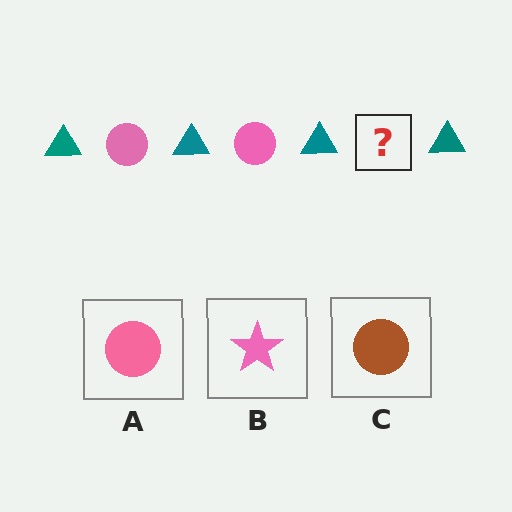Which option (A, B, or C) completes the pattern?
A.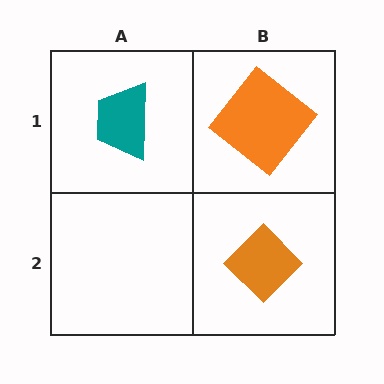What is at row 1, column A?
A teal trapezoid.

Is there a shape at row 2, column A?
No, that cell is empty.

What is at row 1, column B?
An orange diamond.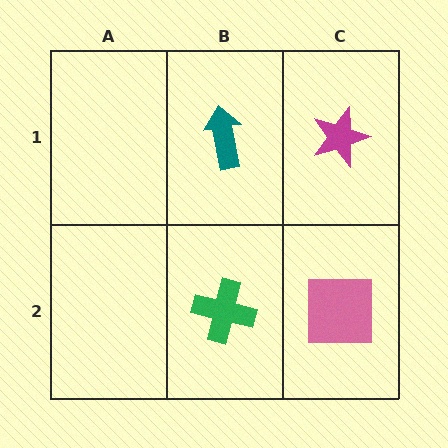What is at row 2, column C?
A pink square.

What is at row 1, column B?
A teal arrow.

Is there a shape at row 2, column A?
No, that cell is empty.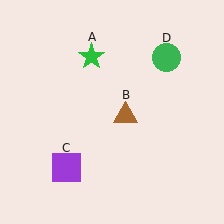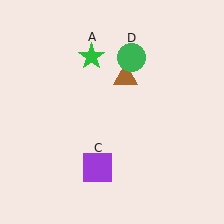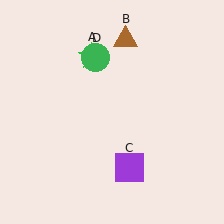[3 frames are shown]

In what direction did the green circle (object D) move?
The green circle (object D) moved left.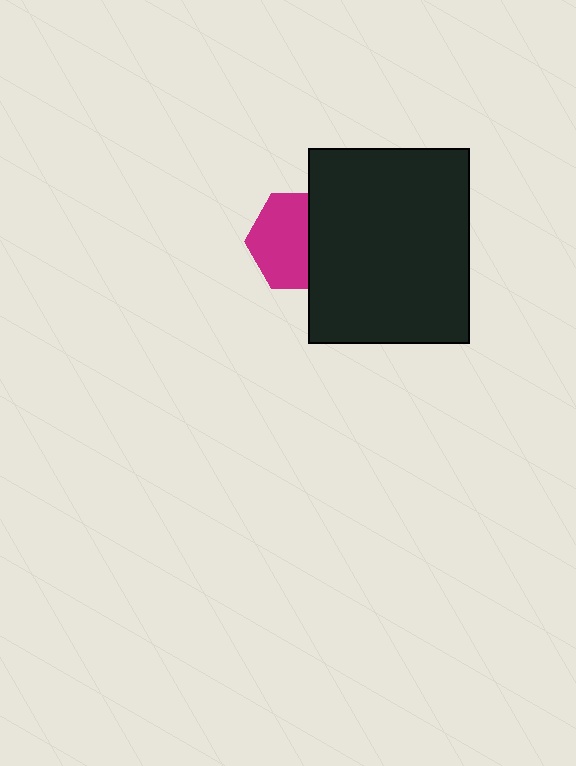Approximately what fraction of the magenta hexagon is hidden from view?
Roughly 40% of the magenta hexagon is hidden behind the black rectangle.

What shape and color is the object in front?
The object in front is a black rectangle.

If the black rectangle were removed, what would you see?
You would see the complete magenta hexagon.